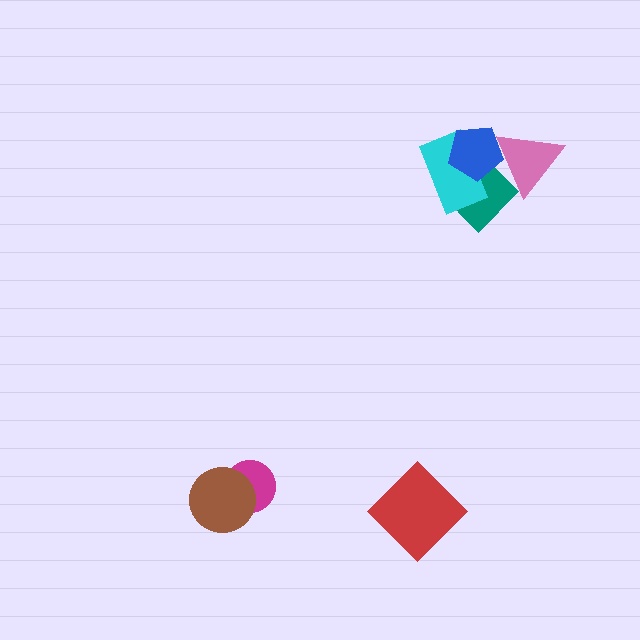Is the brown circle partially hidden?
No, no other shape covers it.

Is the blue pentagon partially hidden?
Yes, it is partially covered by another shape.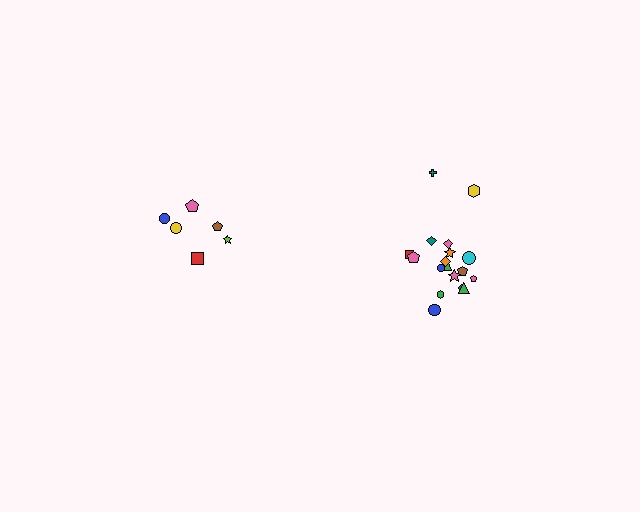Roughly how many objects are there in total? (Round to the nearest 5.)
Roughly 25 objects in total.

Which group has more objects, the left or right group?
The right group.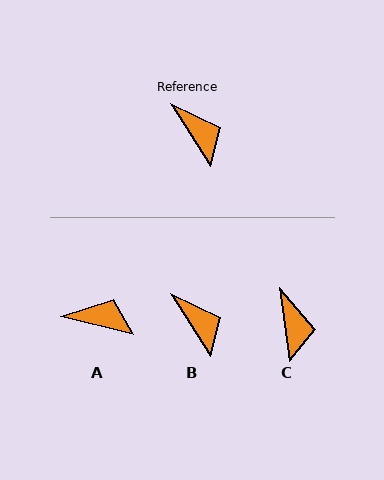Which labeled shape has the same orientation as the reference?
B.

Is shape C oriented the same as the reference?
No, it is off by about 25 degrees.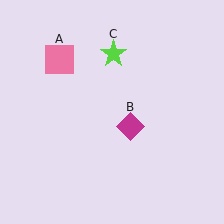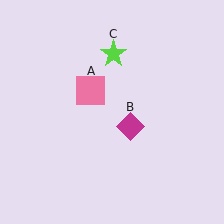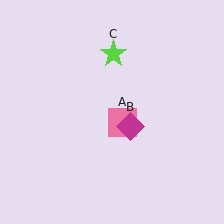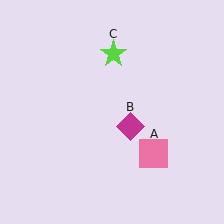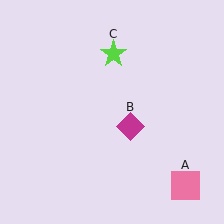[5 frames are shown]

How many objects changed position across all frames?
1 object changed position: pink square (object A).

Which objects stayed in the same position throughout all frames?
Magenta diamond (object B) and lime star (object C) remained stationary.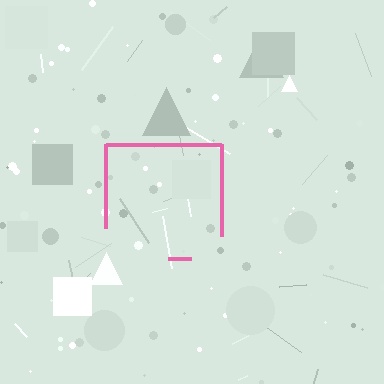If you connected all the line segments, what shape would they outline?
They would outline a square.